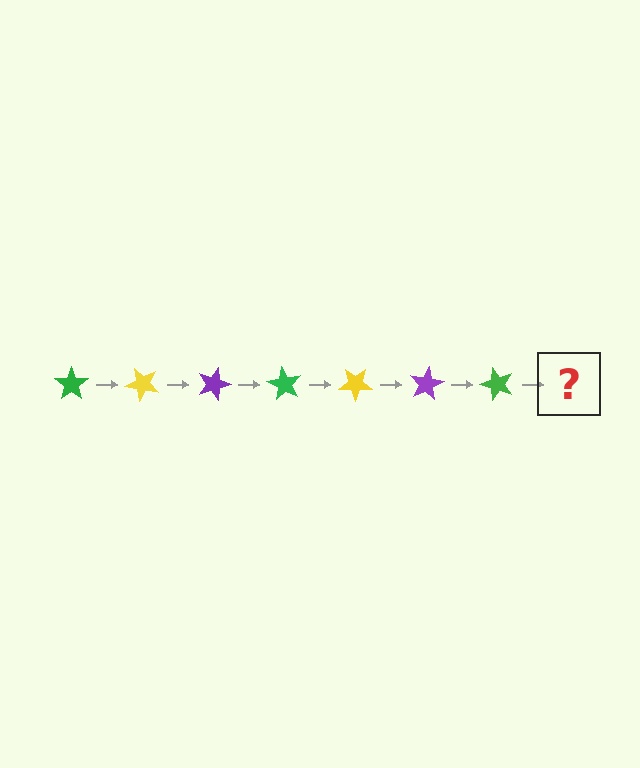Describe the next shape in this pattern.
It should be a yellow star, rotated 315 degrees from the start.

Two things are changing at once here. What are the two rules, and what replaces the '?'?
The two rules are that it rotates 45 degrees each step and the color cycles through green, yellow, and purple. The '?' should be a yellow star, rotated 315 degrees from the start.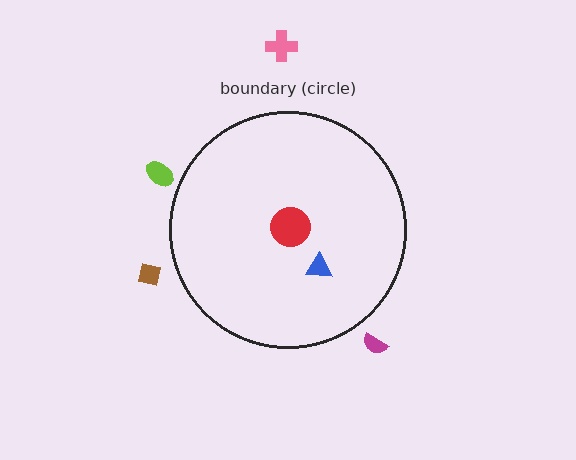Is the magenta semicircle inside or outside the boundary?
Outside.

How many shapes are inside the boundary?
2 inside, 4 outside.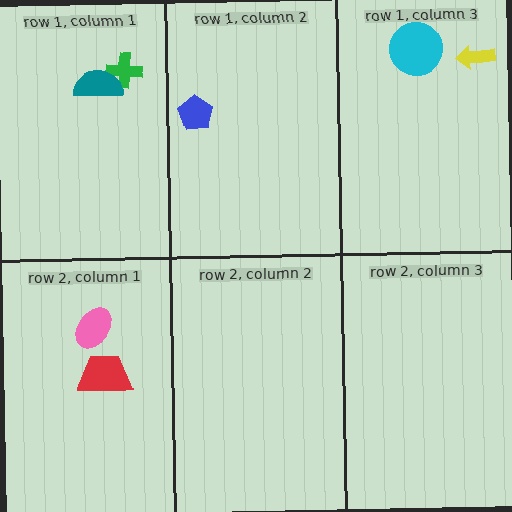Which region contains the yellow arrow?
The row 1, column 3 region.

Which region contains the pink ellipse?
The row 2, column 1 region.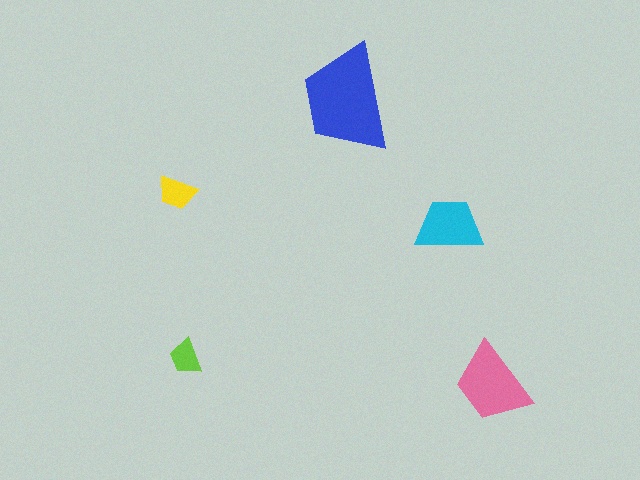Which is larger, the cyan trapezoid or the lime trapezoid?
The cyan one.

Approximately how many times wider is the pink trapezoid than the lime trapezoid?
About 2 times wider.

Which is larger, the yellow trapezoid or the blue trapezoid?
The blue one.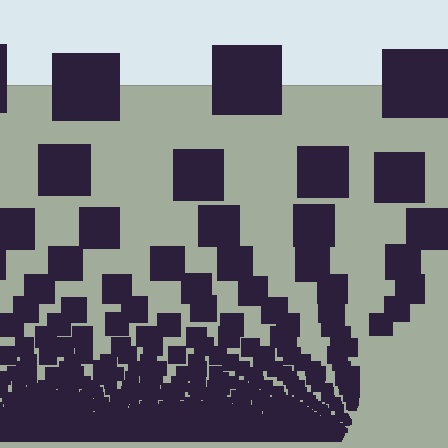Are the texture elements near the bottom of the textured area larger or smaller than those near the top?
Smaller. The gradient is inverted — elements near the bottom are smaller and denser.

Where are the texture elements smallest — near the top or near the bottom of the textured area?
Near the bottom.